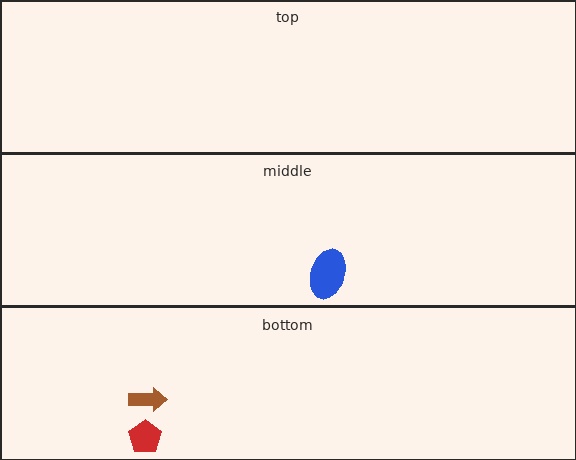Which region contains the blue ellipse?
The middle region.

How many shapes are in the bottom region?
2.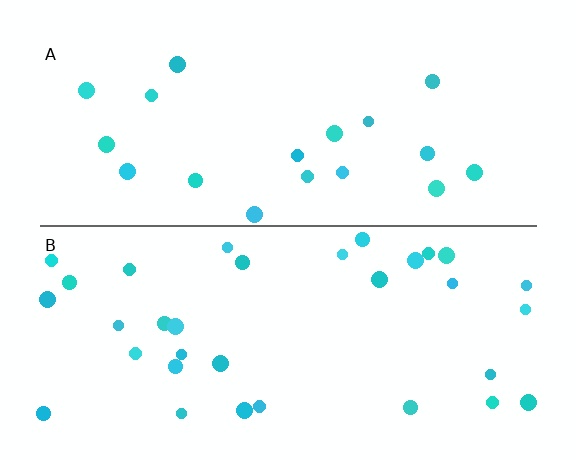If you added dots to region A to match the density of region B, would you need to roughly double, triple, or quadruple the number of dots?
Approximately double.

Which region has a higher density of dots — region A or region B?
B (the bottom).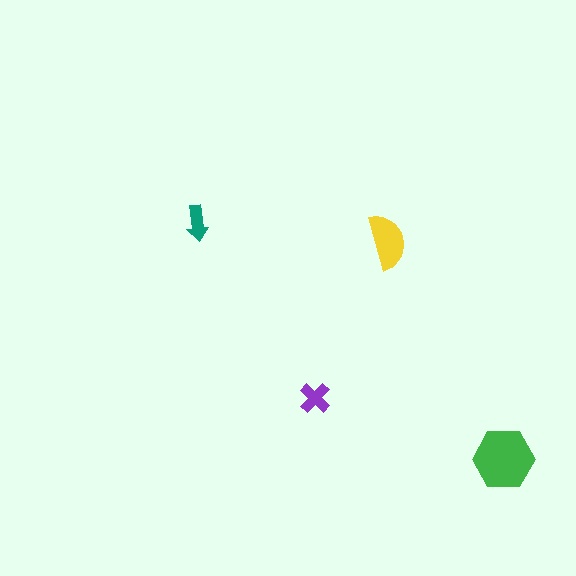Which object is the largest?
The green hexagon.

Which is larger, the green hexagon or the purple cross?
The green hexagon.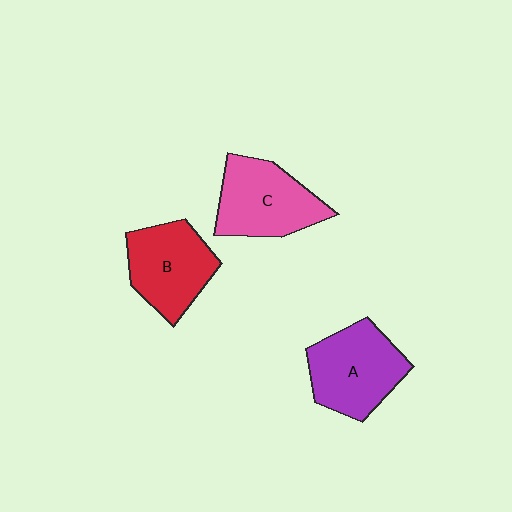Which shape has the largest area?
Shape A (purple).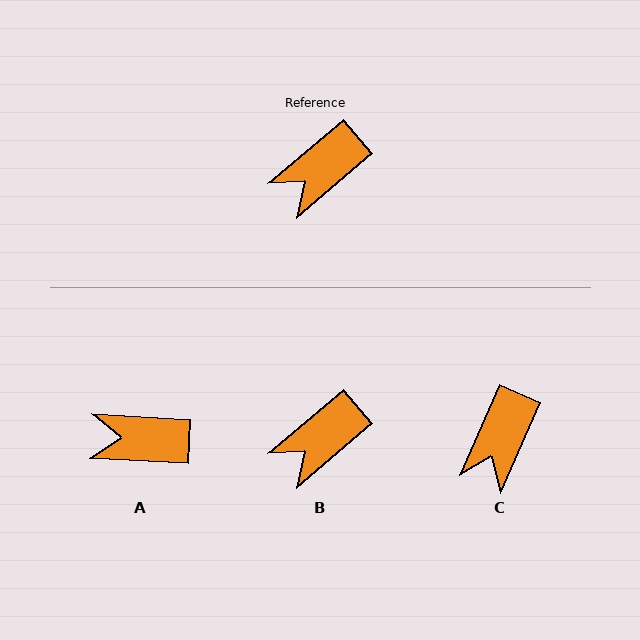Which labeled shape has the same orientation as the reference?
B.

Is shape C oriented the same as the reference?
No, it is off by about 26 degrees.